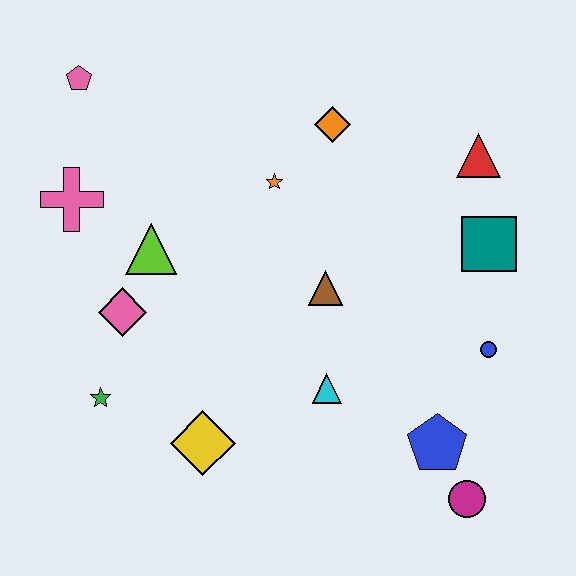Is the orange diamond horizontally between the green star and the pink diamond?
No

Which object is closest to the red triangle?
The teal square is closest to the red triangle.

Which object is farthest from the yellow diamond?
The red triangle is farthest from the yellow diamond.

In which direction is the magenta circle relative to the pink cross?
The magenta circle is to the right of the pink cross.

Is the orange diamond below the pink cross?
No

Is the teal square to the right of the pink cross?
Yes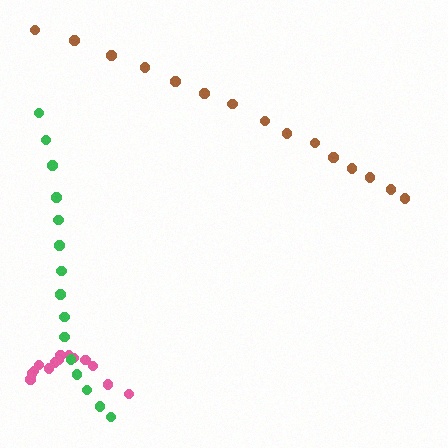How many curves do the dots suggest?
There are 3 distinct paths.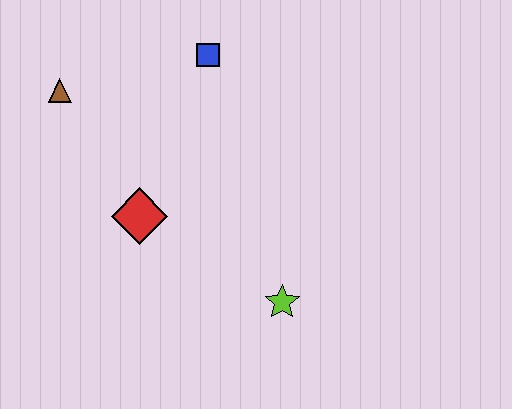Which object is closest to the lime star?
The red diamond is closest to the lime star.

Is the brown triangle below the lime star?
No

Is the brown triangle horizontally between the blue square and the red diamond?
No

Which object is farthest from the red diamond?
The blue square is farthest from the red diamond.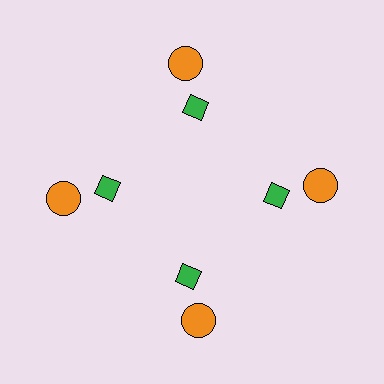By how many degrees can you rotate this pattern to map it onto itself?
The pattern maps onto itself every 90 degrees of rotation.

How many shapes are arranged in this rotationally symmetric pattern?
There are 8 shapes, arranged in 4 groups of 2.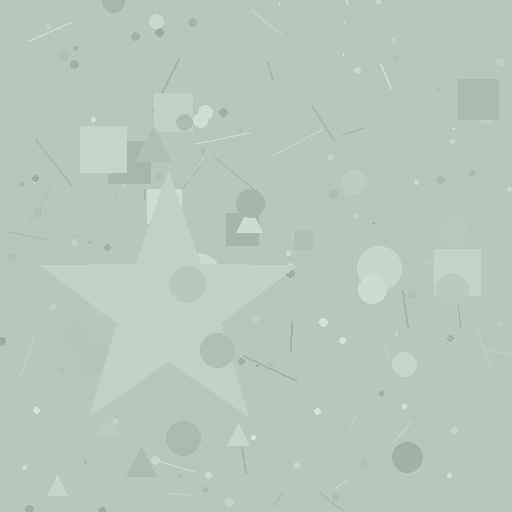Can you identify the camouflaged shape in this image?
The camouflaged shape is a star.